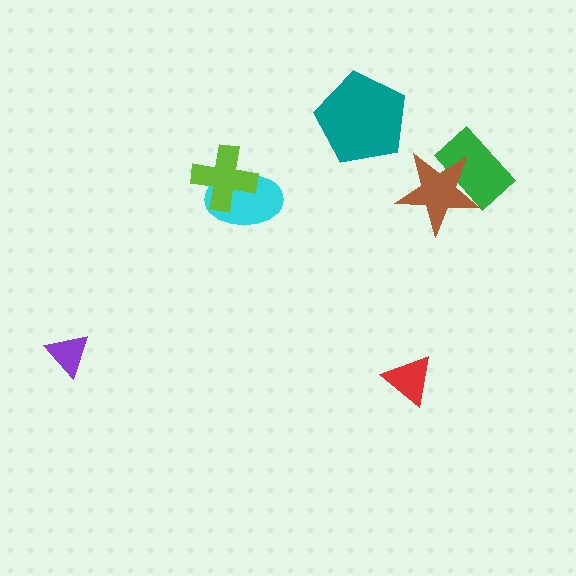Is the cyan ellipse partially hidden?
Yes, it is partially covered by another shape.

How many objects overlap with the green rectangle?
1 object overlaps with the green rectangle.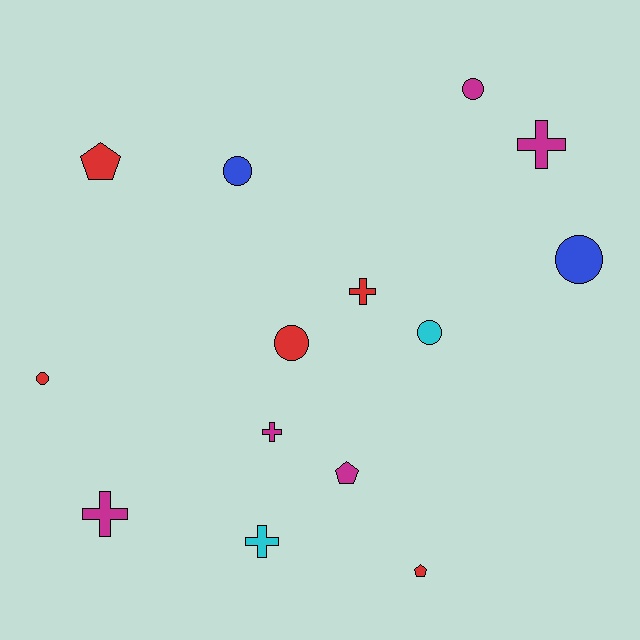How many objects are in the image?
There are 14 objects.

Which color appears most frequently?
Magenta, with 5 objects.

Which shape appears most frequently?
Circle, with 6 objects.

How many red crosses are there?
There is 1 red cross.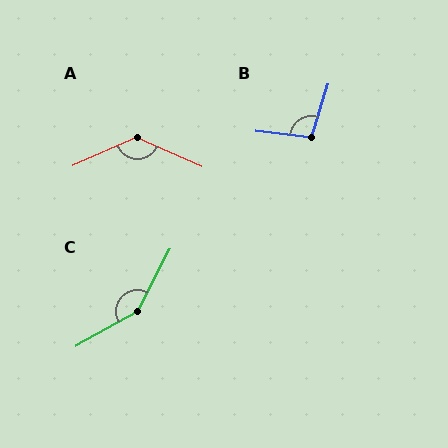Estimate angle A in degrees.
Approximately 133 degrees.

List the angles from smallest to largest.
B (101°), A (133°), C (147°).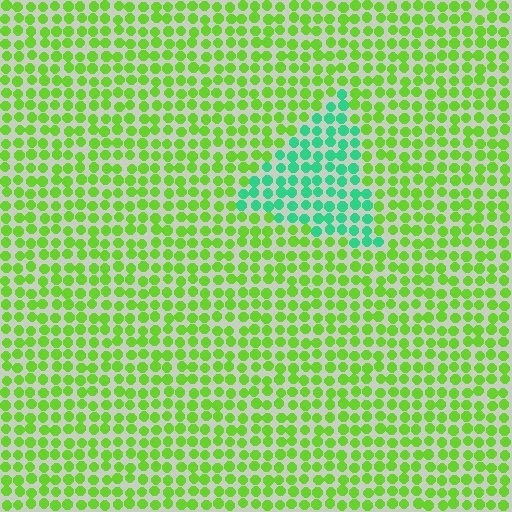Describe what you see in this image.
The image is filled with small lime elements in a uniform arrangement. A triangle-shaped region is visible where the elements are tinted to a slightly different hue, forming a subtle color boundary.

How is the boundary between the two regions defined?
The boundary is defined purely by a slight shift in hue (about 54 degrees). Spacing, size, and orientation are identical on both sides.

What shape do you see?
I see a triangle.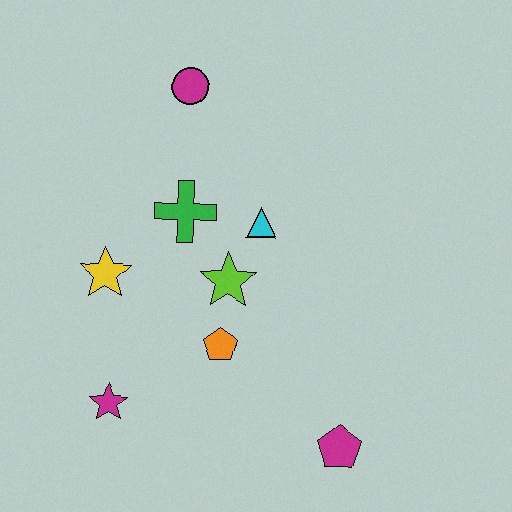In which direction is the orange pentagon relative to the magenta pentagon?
The orange pentagon is to the left of the magenta pentagon.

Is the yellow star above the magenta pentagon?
Yes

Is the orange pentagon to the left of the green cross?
No